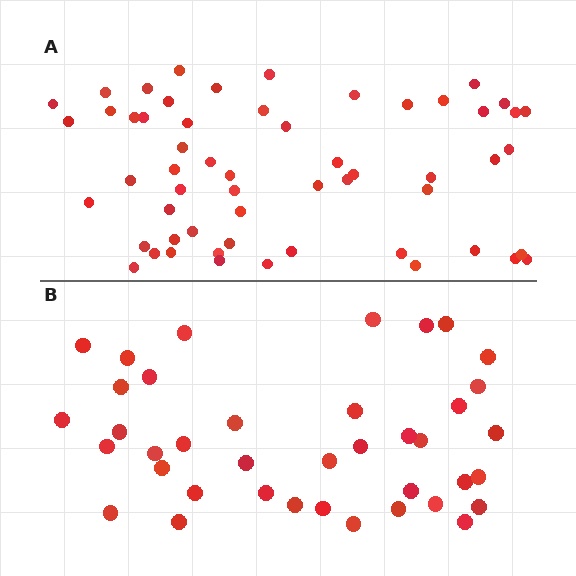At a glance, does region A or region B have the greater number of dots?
Region A (the top region) has more dots.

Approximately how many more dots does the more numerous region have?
Region A has approximately 20 more dots than region B.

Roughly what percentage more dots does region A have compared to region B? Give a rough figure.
About 45% more.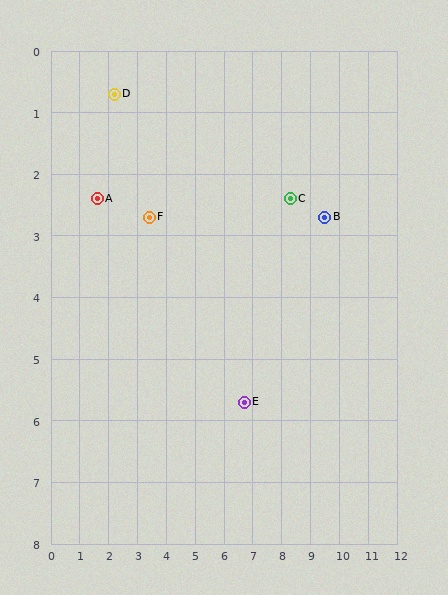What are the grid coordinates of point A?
Point A is at approximately (1.6, 2.4).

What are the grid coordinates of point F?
Point F is at approximately (3.4, 2.7).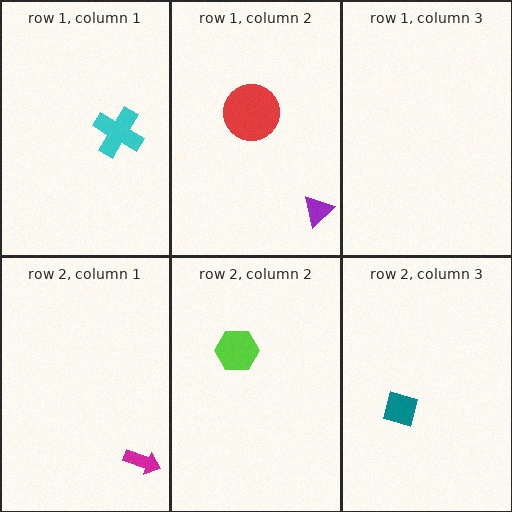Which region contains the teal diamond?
The row 2, column 3 region.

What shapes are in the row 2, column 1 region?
The magenta arrow.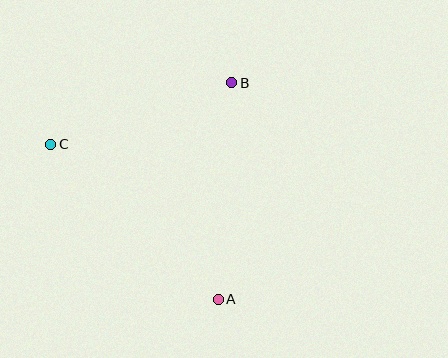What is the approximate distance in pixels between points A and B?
The distance between A and B is approximately 217 pixels.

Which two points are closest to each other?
Points B and C are closest to each other.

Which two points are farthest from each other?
Points A and C are farthest from each other.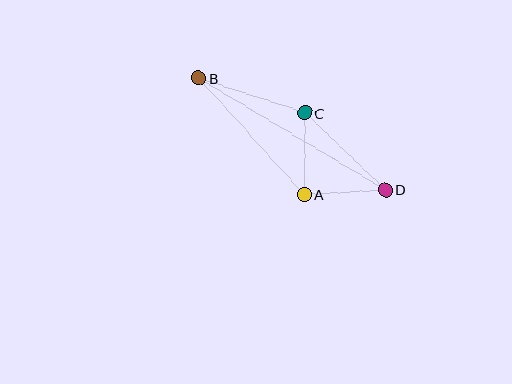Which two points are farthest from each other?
Points B and D are farthest from each other.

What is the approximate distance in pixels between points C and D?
The distance between C and D is approximately 112 pixels.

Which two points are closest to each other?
Points A and D are closest to each other.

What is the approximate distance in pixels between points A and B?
The distance between A and B is approximately 157 pixels.